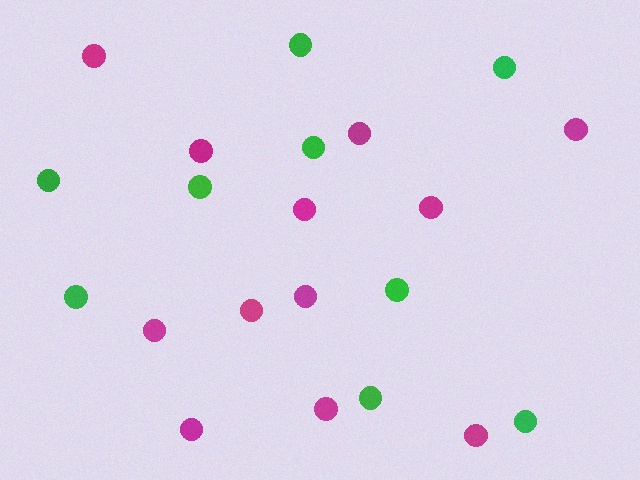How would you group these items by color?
There are 2 groups: one group of green circles (9) and one group of magenta circles (12).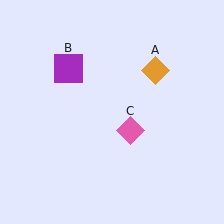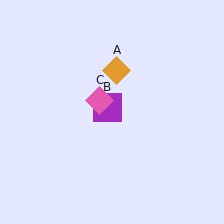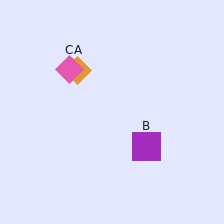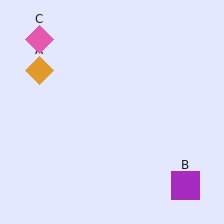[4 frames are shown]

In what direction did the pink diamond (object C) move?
The pink diamond (object C) moved up and to the left.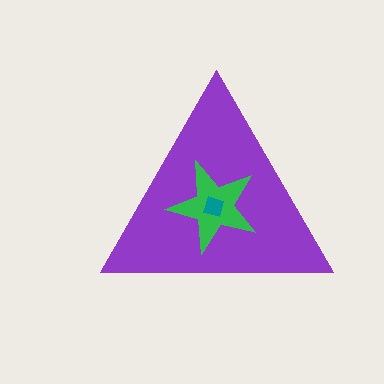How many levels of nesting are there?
3.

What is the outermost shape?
The purple triangle.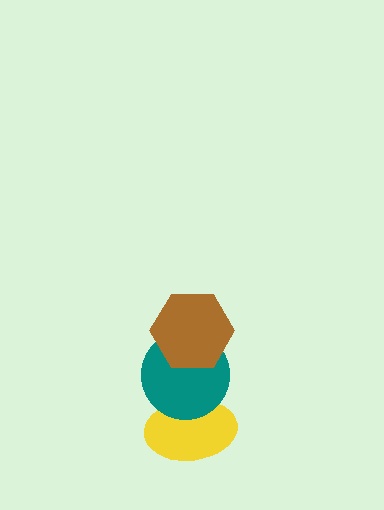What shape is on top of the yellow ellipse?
The teal circle is on top of the yellow ellipse.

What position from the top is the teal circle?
The teal circle is 2nd from the top.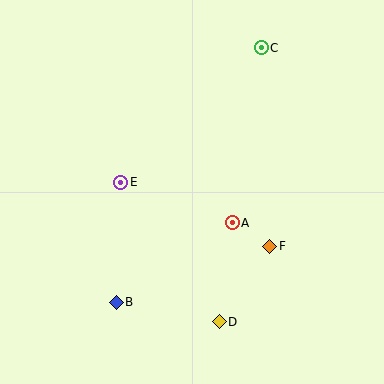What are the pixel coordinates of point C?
Point C is at (261, 48).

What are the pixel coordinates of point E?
Point E is at (121, 182).